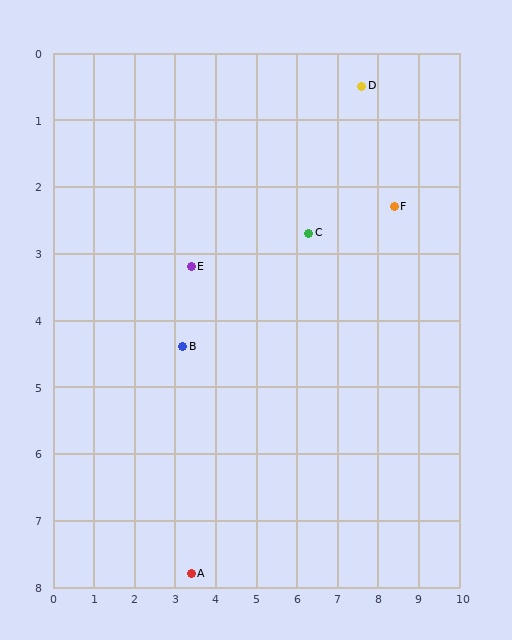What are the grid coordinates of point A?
Point A is at approximately (3.4, 7.8).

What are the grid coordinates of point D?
Point D is at approximately (7.6, 0.5).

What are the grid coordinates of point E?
Point E is at approximately (3.4, 3.2).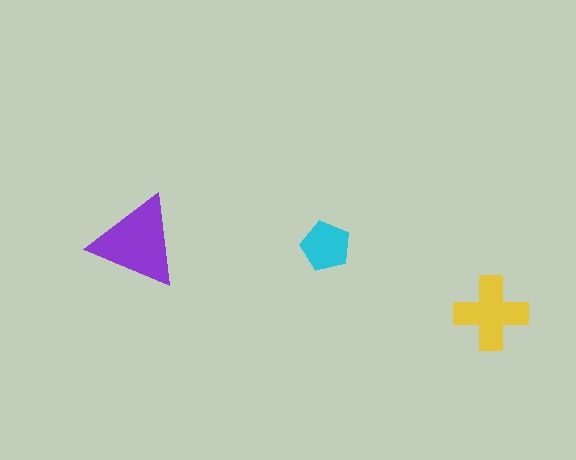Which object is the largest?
The purple triangle.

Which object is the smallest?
The cyan pentagon.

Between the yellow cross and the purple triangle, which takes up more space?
The purple triangle.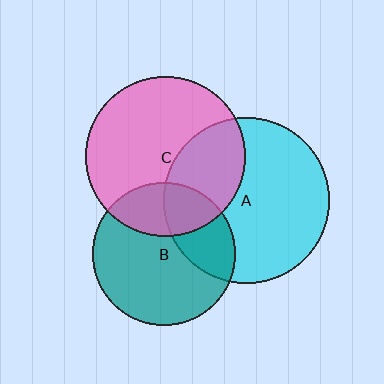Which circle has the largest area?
Circle A (cyan).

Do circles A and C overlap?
Yes.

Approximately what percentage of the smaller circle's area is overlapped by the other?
Approximately 35%.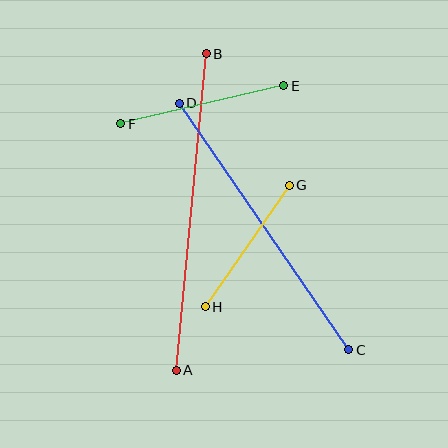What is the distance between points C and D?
The distance is approximately 299 pixels.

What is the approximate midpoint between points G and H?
The midpoint is at approximately (247, 246) pixels.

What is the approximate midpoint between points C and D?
The midpoint is at approximately (264, 226) pixels.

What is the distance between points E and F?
The distance is approximately 167 pixels.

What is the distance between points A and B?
The distance is approximately 318 pixels.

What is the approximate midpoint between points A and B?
The midpoint is at approximately (191, 212) pixels.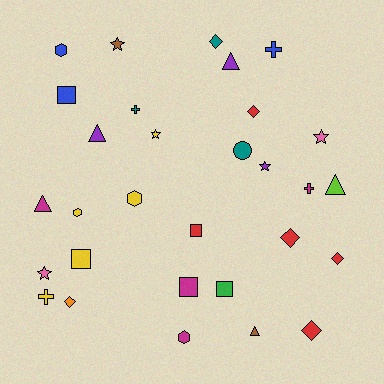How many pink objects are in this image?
There are 2 pink objects.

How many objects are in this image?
There are 30 objects.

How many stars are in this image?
There are 5 stars.